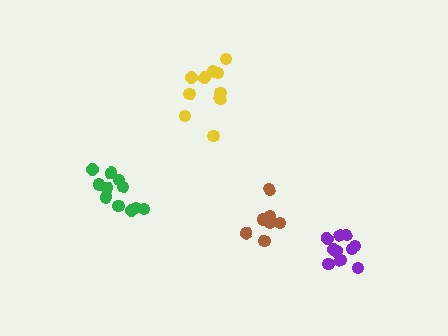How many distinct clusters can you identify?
There are 4 distinct clusters.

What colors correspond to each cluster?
The clusters are colored: brown, yellow, purple, green.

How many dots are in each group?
Group 1: 7 dots, Group 2: 11 dots, Group 3: 10 dots, Group 4: 11 dots (39 total).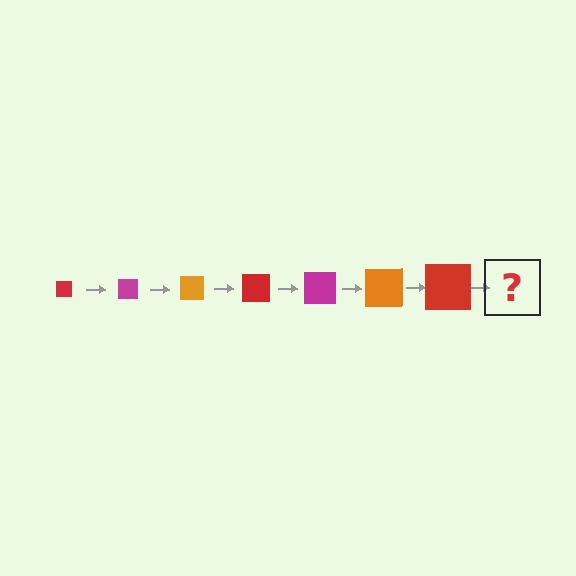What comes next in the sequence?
The next element should be a magenta square, larger than the previous one.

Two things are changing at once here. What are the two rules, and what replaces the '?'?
The two rules are that the square grows larger each step and the color cycles through red, magenta, and orange. The '?' should be a magenta square, larger than the previous one.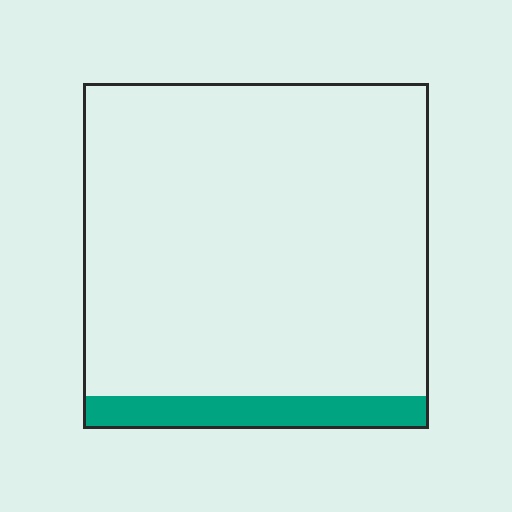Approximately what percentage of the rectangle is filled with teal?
Approximately 10%.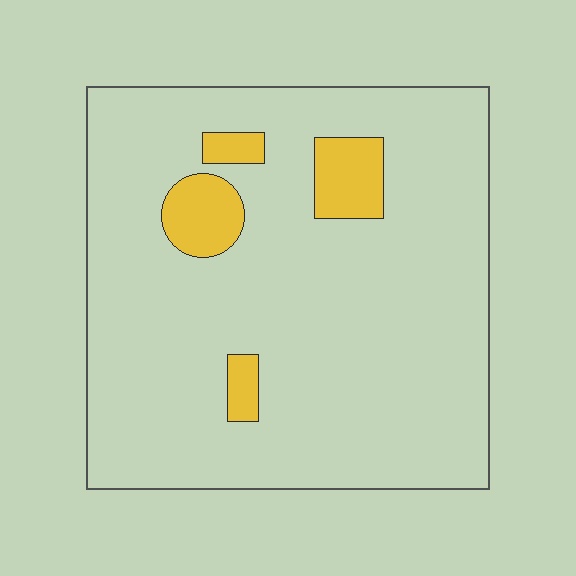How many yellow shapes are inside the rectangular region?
4.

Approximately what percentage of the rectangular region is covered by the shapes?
Approximately 10%.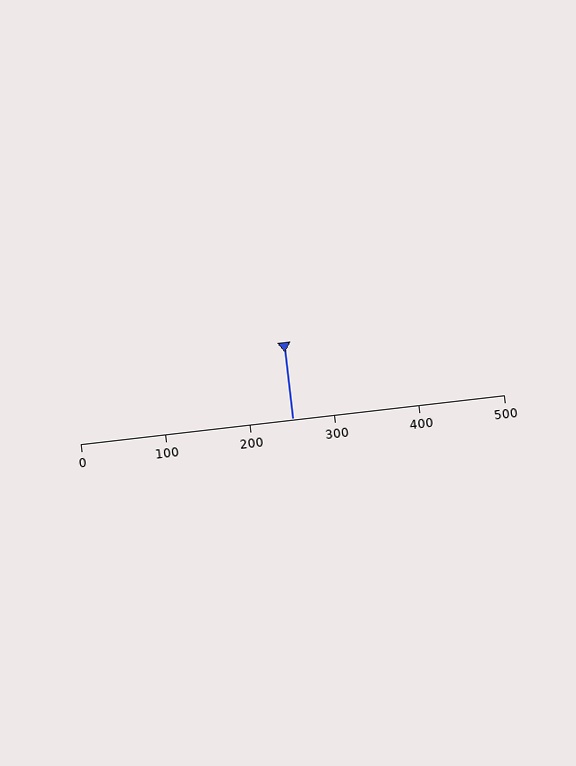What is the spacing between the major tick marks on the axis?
The major ticks are spaced 100 apart.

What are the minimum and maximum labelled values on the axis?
The axis runs from 0 to 500.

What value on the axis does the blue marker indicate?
The marker indicates approximately 250.